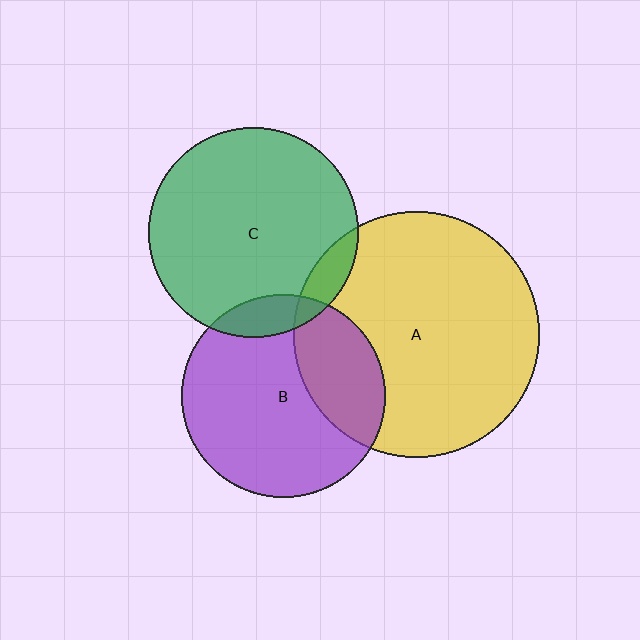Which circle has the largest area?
Circle A (yellow).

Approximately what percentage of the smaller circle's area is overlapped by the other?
Approximately 30%.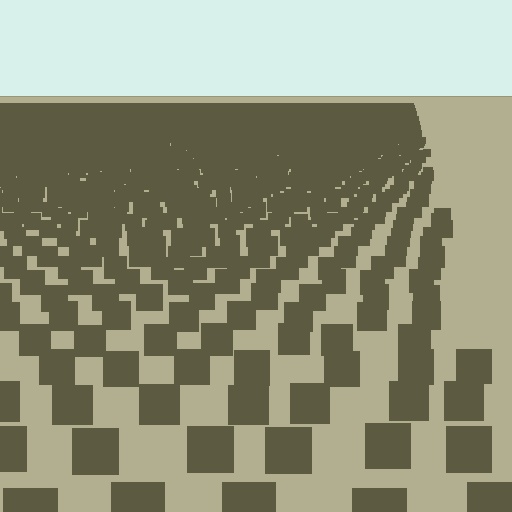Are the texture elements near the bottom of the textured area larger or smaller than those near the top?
Larger. Near the bottom, elements are closer to the viewer and appear at a bigger on-screen size.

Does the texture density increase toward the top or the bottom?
Density increases toward the top.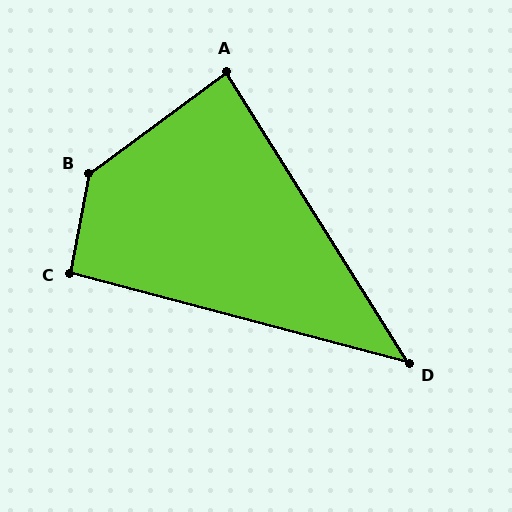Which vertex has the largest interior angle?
B, at approximately 137 degrees.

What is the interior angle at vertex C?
Approximately 94 degrees (approximately right).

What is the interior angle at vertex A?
Approximately 86 degrees (approximately right).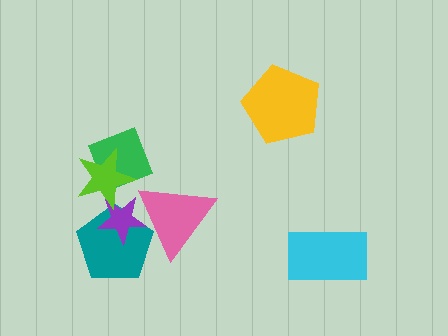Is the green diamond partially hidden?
Yes, it is partially covered by another shape.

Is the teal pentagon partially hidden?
Yes, it is partially covered by another shape.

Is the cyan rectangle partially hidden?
No, no other shape covers it.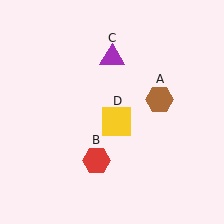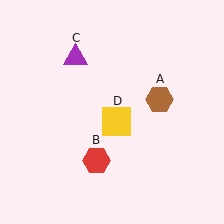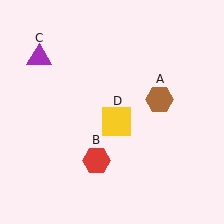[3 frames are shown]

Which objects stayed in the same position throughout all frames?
Brown hexagon (object A) and red hexagon (object B) and yellow square (object D) remained stationary.